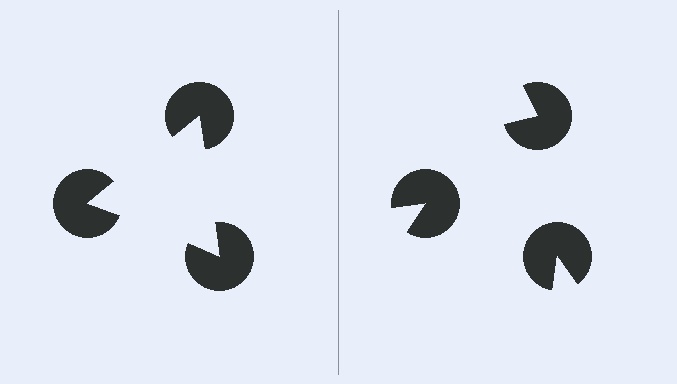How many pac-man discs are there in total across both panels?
6 — 3 on each side.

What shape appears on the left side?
An illusory triangle.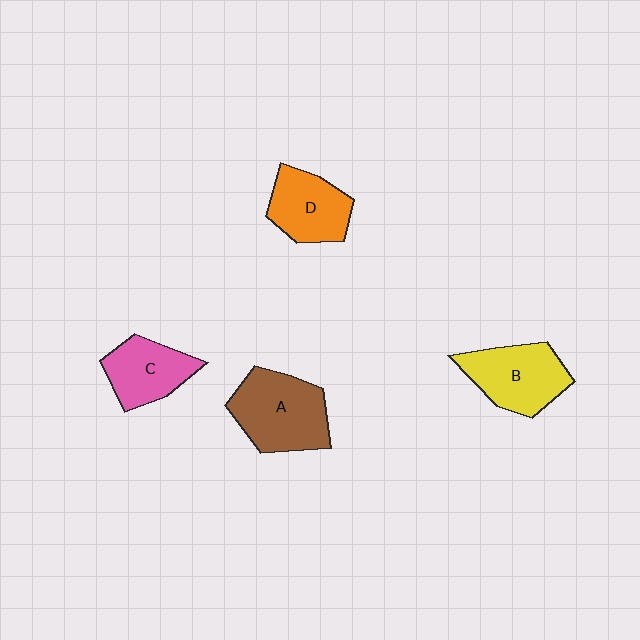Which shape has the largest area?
Shape A (brown).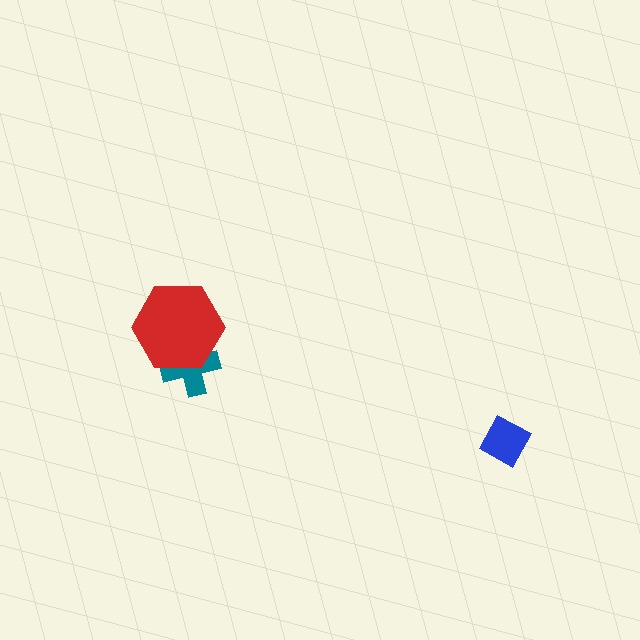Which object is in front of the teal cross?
The red hexagon is in front of the teal cross.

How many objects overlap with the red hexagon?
1 object overlaps with the red hexagon.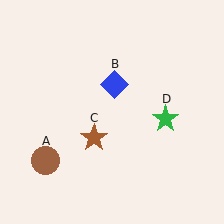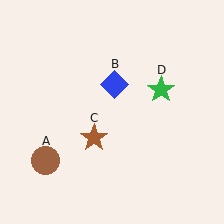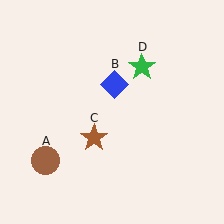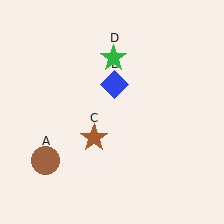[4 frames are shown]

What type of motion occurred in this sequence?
The green star (object D) rotated counterclockwise around the center of the scene.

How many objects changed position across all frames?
1 object changed position: green star (object D).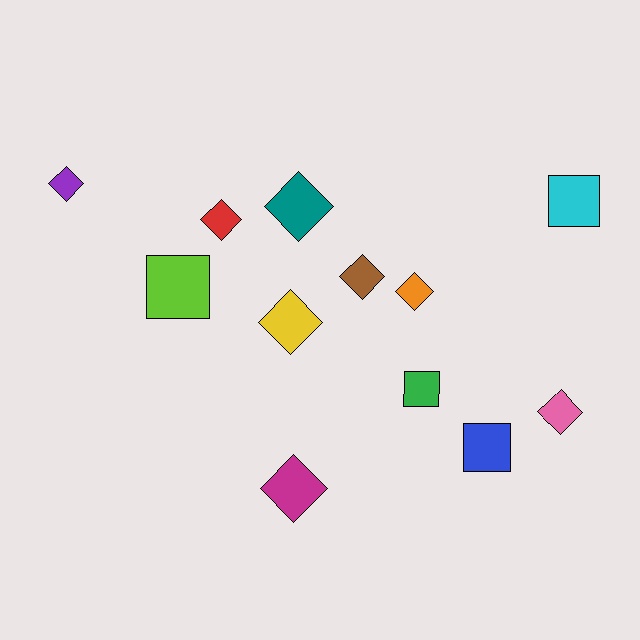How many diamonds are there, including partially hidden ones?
There are 8 diamonds.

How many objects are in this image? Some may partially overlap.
There are 12 objects.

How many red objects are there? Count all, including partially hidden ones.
There is 1 red object.